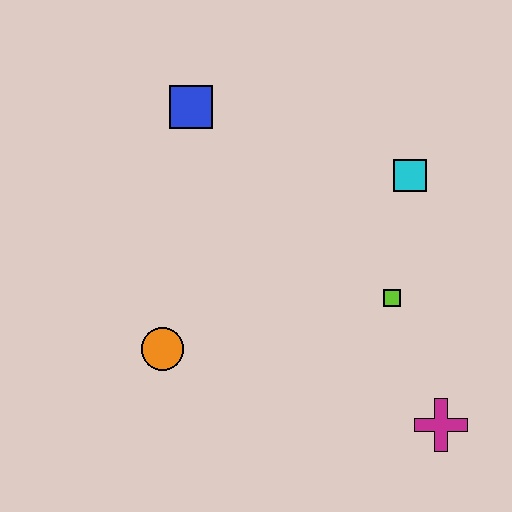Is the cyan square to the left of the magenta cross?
Yes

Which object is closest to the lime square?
The cyan square is closest to the lime square.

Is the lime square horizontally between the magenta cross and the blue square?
Yes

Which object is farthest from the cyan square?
The orange circle is farthest from the cyan square.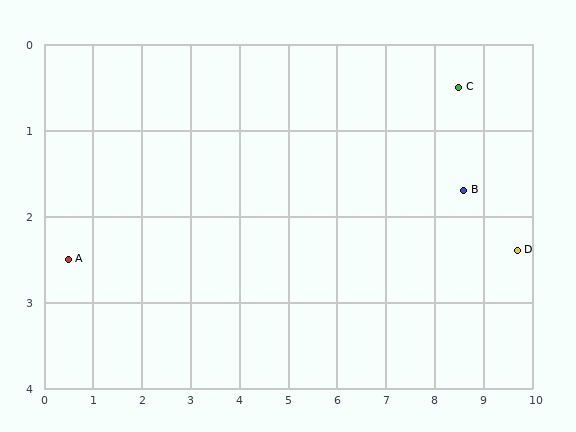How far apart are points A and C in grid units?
Points A and C are about 8.2 grid units apart.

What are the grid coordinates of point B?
Point B is at approximately (8.6, 1.7).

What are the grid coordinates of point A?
Point A is at approximately (0.5, 2.5).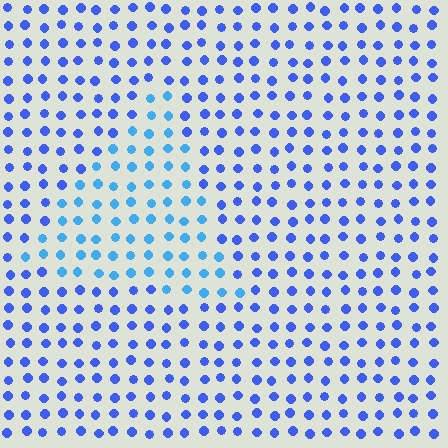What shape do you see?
I see a triangle.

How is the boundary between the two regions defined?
The boundary is defined purely by a slight shift in hue (about 28 degrees). Spacing, size, and orientation are identical on both sides.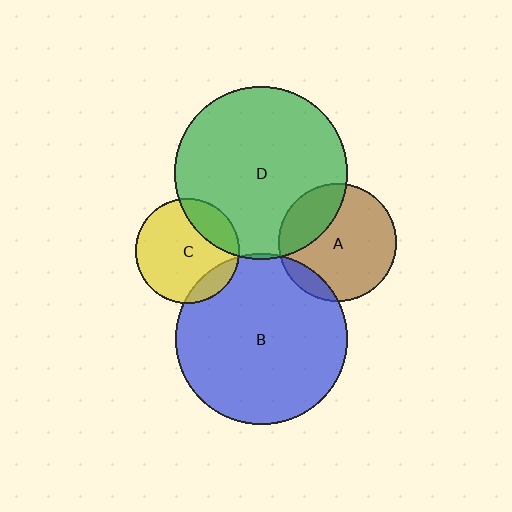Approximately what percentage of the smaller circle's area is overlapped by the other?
Approximately 15%.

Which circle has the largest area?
Circle D (green).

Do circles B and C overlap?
Yes.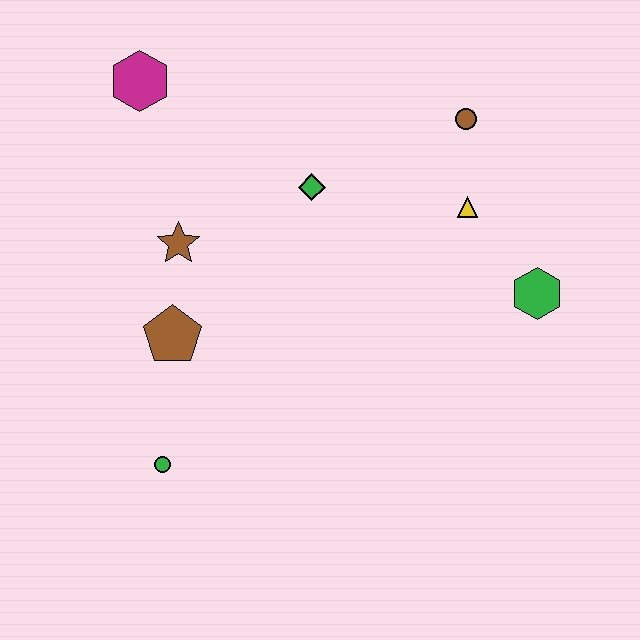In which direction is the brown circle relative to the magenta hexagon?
The brown circle is to the right of the magenta hexagon.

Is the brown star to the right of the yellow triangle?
No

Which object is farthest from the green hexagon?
The magenta hexagon is farthest from the green hexagon.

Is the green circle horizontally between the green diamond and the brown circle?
No